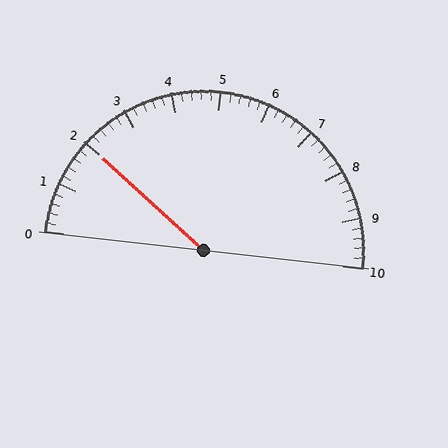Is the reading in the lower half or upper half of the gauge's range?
The reading is in the lower half of the range (0 to 10).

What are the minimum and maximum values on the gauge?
The gauge ranges from 0 to 10.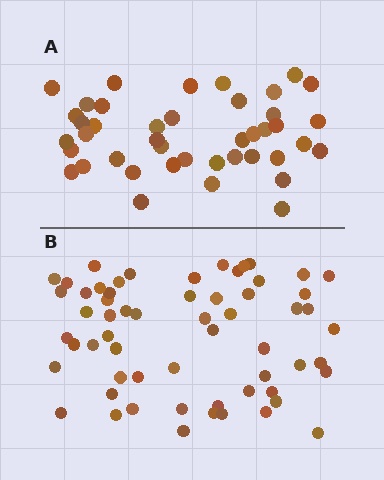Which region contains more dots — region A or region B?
Region B (the bottom region) has more dots.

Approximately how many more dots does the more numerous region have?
Region B has approximately 20 more dots than region A.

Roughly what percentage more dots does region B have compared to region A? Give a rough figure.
About 45% more.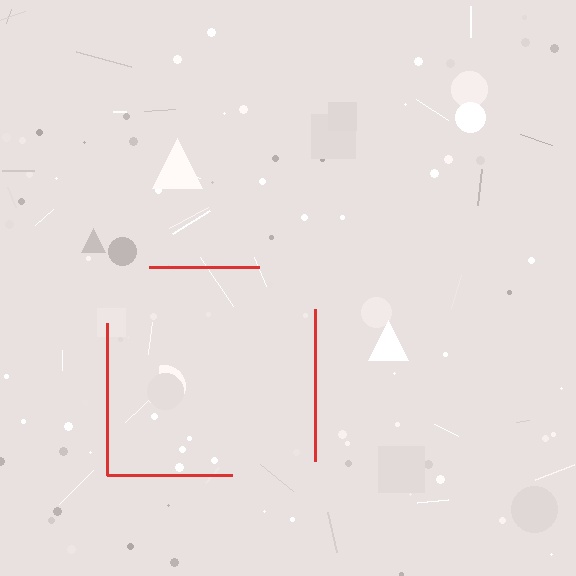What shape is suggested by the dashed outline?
The dashed outline suggests a square.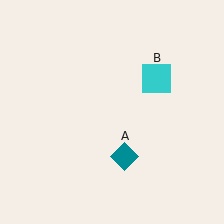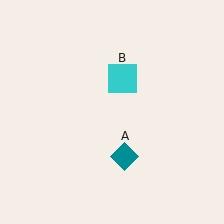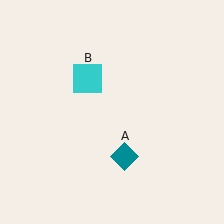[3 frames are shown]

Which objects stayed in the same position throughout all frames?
Teal diamond (object A) remained stationary.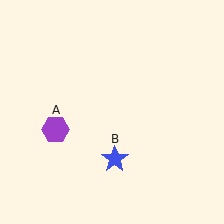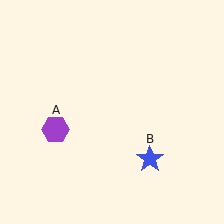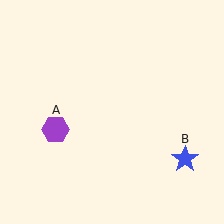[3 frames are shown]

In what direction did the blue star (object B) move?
The blue star (object B) moved right.